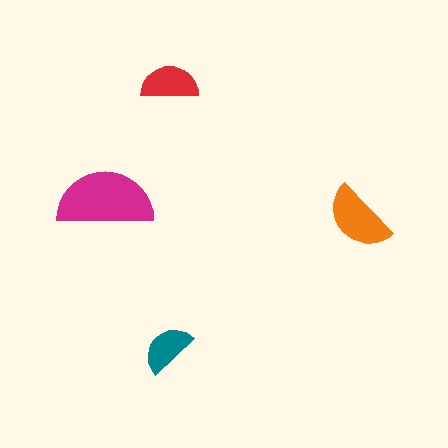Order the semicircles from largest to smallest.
the magenta one, the orange one, the red one, the teal one.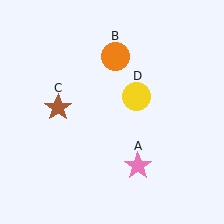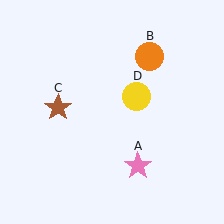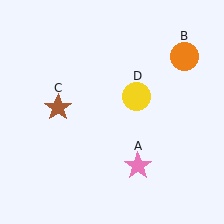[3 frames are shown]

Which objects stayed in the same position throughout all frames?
Pink star (object A) and brown star (object C) and yellow circle (object D) remained stationary.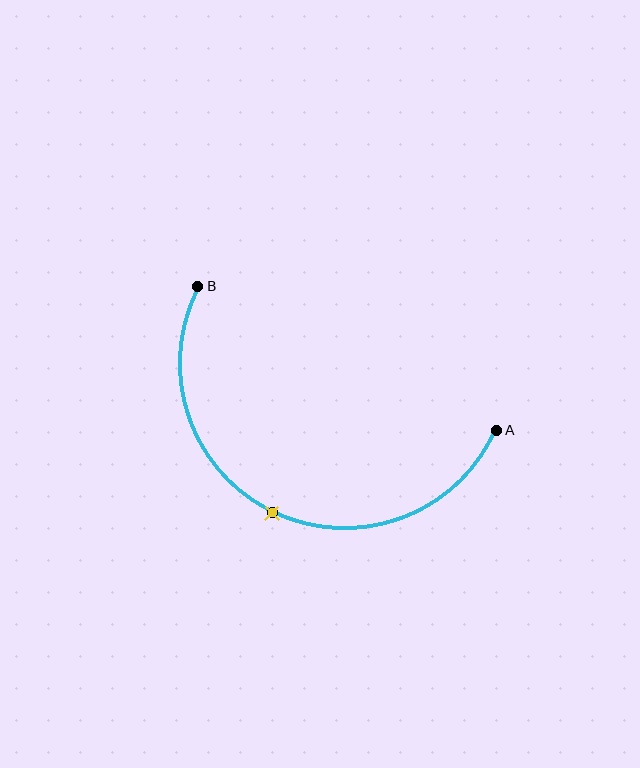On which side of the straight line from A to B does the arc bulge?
The arc bulges below the straight line connecting A and B.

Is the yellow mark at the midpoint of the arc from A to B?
Yes. The yellow mark lies on the arc at equal arc-length from both A and B — it is the arc midpoint.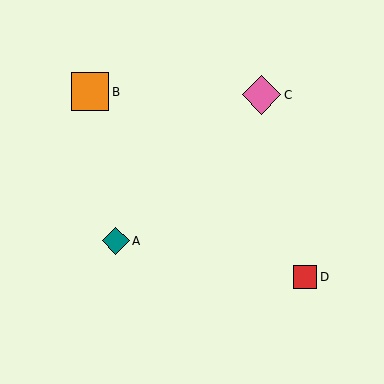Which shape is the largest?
The pink diamond (labeled C) is the largest.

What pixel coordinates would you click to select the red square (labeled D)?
Click at (305, 277) to select the red square D.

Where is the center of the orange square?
The center of the orange square is at (90, 92).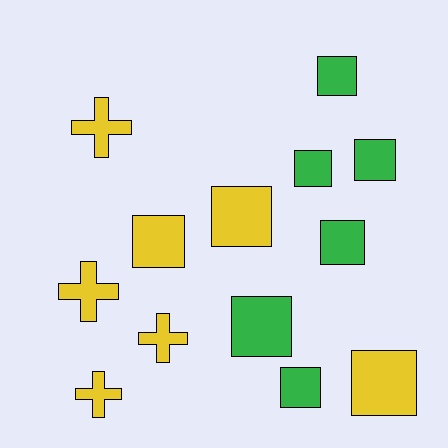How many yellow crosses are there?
There are 4 yellow crosses.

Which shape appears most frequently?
Square, with 9 objects.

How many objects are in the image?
There are 13 objects.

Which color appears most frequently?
Yellow, with 7 objects.